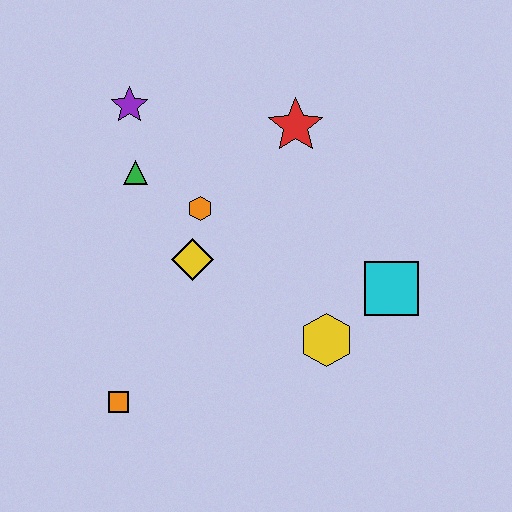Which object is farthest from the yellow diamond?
The cyan square is farthest from the yellow diamond.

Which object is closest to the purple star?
The green triangle is closest to the purple star.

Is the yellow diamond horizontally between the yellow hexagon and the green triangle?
Yes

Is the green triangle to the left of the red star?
Yes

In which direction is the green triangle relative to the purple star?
The green triangle is below the purple star.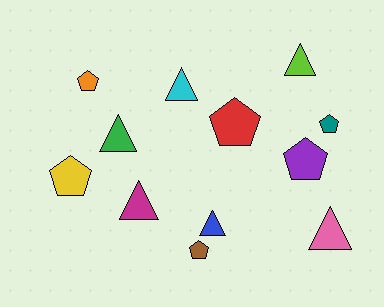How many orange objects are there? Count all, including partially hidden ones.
There is 1 orange object.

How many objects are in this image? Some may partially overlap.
There are 12 objects.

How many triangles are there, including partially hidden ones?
There are 6 triangles.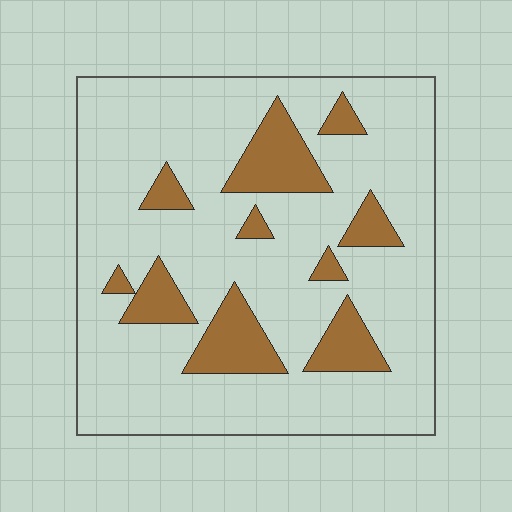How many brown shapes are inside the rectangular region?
10.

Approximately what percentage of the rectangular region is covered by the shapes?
Approximately 20%.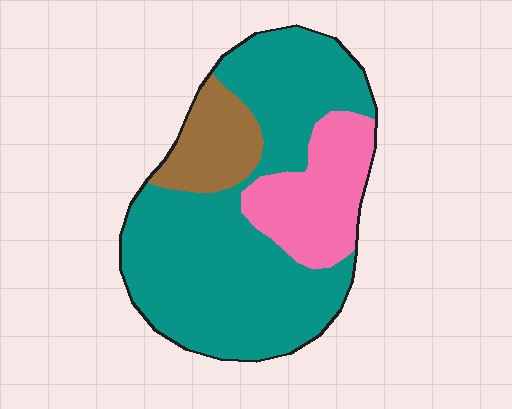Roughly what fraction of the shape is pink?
Pink covers roughly 20% of the shape.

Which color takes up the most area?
Teal, at roughly 65%.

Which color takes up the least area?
Brown, at roughly 15%.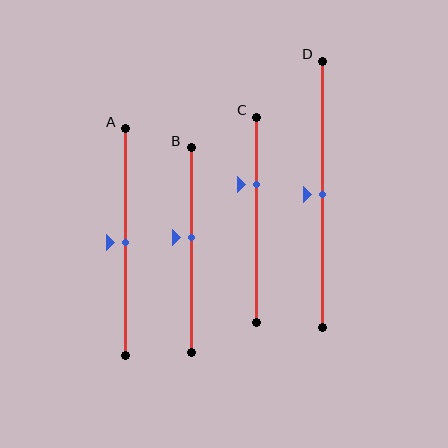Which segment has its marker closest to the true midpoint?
Segment A has its marker closest to the true midpoint.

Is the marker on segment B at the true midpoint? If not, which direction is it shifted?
No, the marker on segment B is shifted upward by about 6% of the segment length.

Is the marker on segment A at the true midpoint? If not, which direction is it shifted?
Yes, the marker on segment A is at the true midpoint.